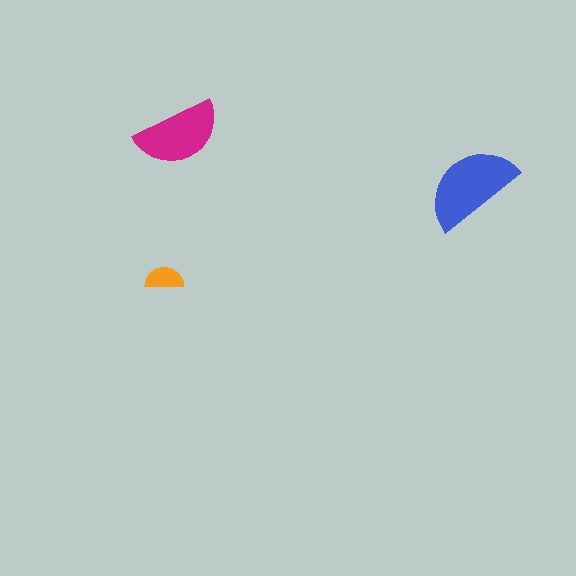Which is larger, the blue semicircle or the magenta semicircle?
The blue one.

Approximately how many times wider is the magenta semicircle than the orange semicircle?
About 2.5 times wider.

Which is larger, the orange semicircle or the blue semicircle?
The blue one.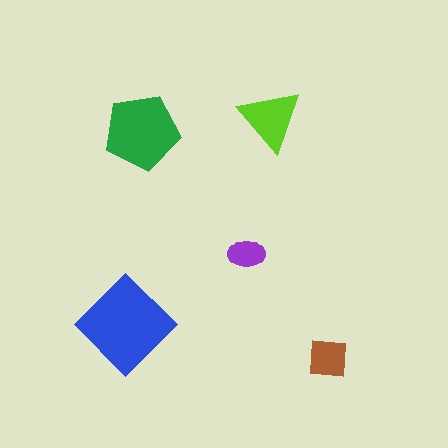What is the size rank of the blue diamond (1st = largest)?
1st.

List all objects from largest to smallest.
The blue diamond, the green pentagon, the lime triangle, the brown square, the purple ellipse.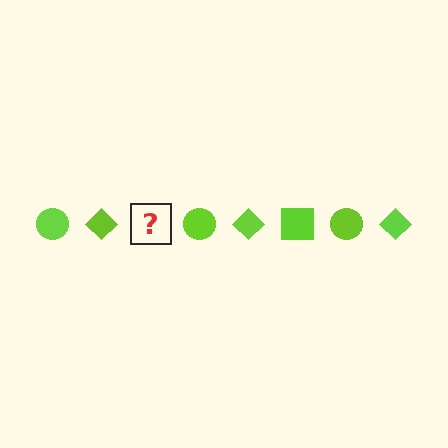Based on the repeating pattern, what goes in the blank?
The blank should be a lime square.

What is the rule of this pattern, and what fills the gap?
The rule is that the pattern cycles through circle, diamond, square shapes in lime. The gap should be filled with a lime square.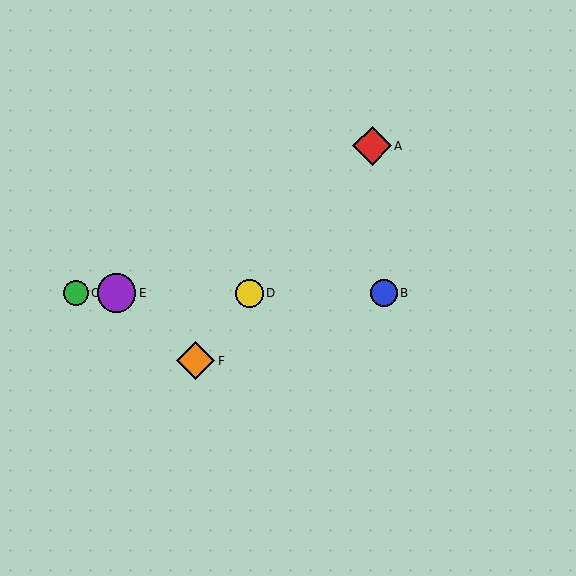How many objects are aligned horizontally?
4 objects (B, C, D, E) are aligned horizontally.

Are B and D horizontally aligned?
Yes, both are at y≈293.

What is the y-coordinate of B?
Object B is at y≈293.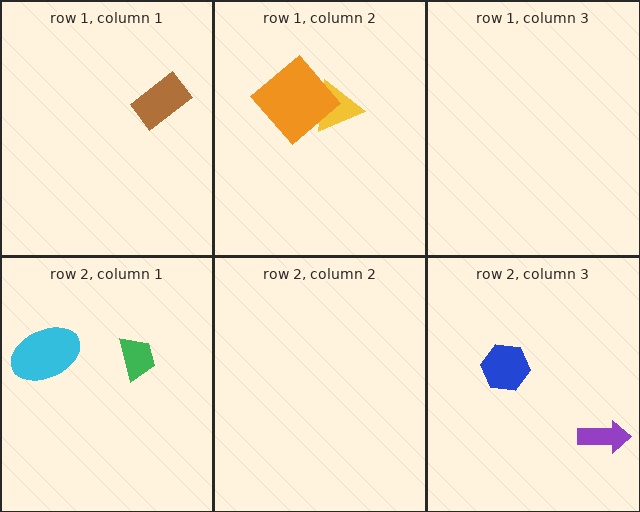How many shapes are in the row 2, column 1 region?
2.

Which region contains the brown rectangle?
The row 1, column 1 region.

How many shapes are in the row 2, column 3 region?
2.